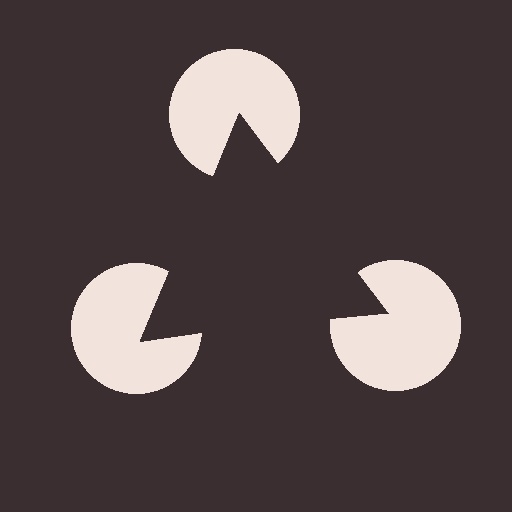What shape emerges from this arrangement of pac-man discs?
An illusory triangle — its edges are inferred from the aligned wedge cuts in the pac-man discs, not physically drawn.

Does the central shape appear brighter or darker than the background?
It typically appears slightly darker than the background, even though no actual brightness change is drawn.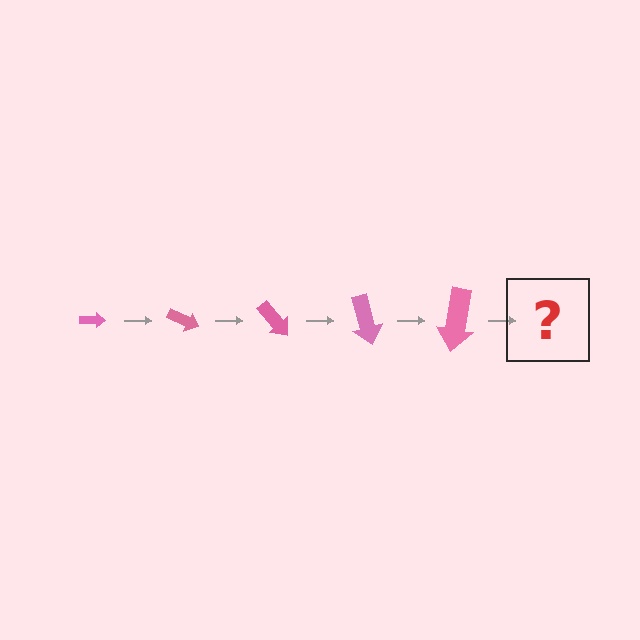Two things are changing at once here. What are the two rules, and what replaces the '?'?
The two rules are that the arrow grows larger each step and it rotates 25 degrees each step. The '?' should be an arrow, larger than the previous one and rotated 125 degrees from the start.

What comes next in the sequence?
The next element should be an arrow, larger than the previous one and rotated 125 degrees from the start.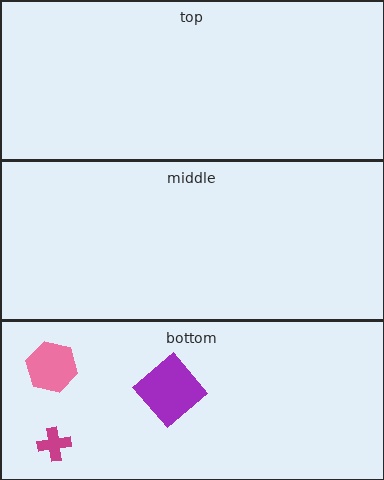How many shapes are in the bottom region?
3.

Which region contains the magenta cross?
The bottom region.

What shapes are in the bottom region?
The pink hexagon, the magenta cross, the purple diamond.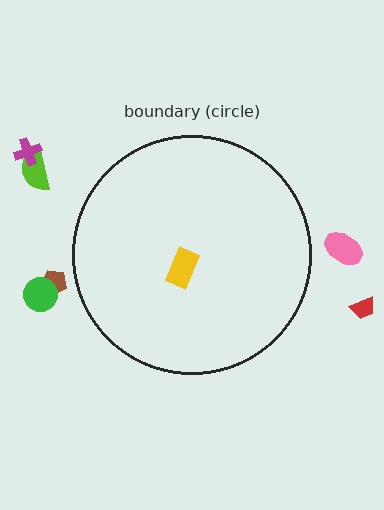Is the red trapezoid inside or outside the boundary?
Outside.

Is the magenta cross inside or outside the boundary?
Outside.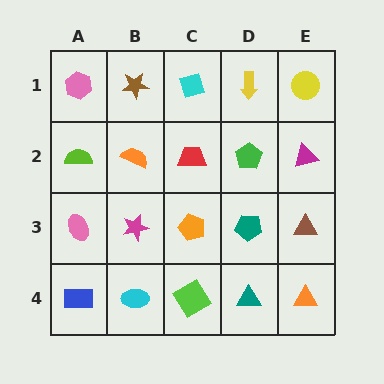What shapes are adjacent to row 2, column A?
A pink hexagon (row 1, column A), a pink ellipse (row 3, column A), an orange semicircle (row 2, column B).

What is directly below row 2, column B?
A magenta star.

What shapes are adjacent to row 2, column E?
A yellow circle (row 1, column E), a brown triangle (row 3, column E), a green pentagon (row 2, column D).